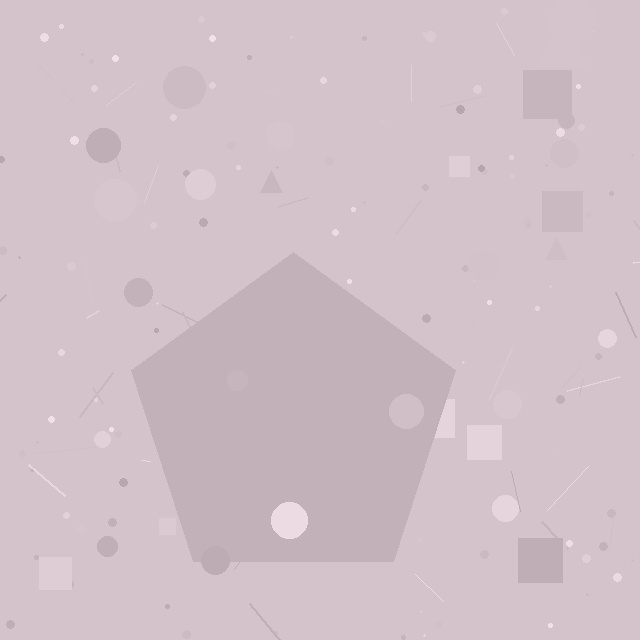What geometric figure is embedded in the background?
A pentagon is embedded in the background.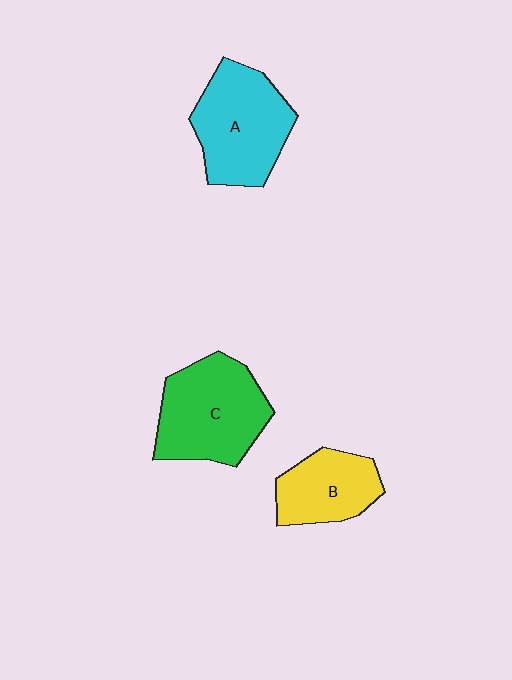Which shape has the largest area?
Shape C (green).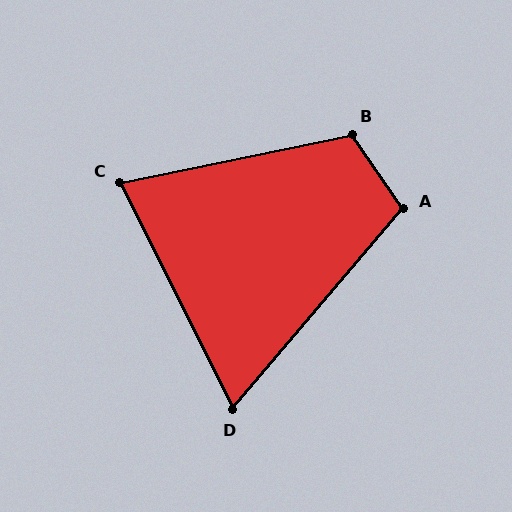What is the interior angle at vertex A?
Approximately 105 degrees (obtuse).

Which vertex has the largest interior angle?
B, at approximately 113 degrees.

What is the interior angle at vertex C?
Approximately 75 degrees (acute).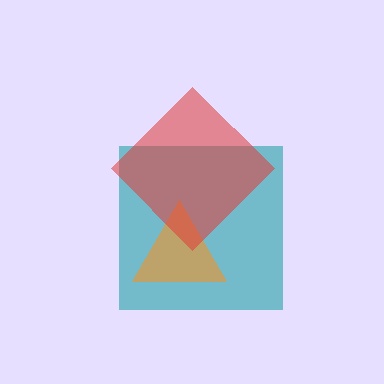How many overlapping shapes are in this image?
There are 3 overlapping shapes in the image.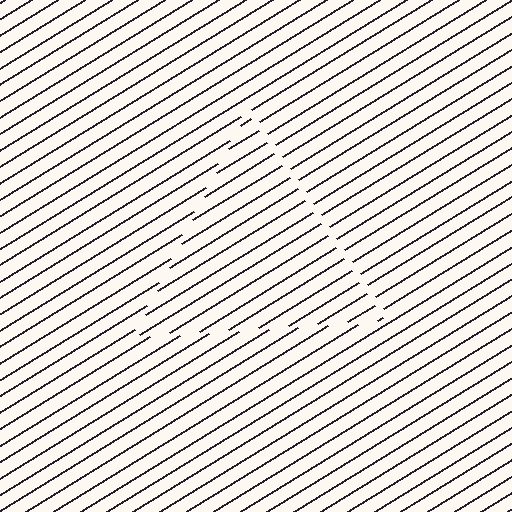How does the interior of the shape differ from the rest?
The interior of the shape contains the same grating, shifted by half a period — the contour is defined by the phase discontinuity where line-ends from the inner and outer gratings abut.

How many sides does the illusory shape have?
3 sides — the line-ends trace a triangle.